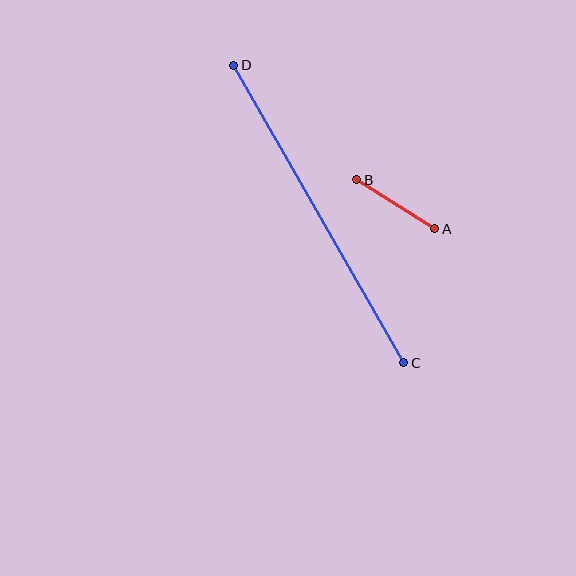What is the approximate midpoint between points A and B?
The midpoint is at approximately (396, 204) pixels.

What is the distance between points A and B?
The distance is approximately 92 pixels.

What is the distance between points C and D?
The distance is approximately 343 pixels.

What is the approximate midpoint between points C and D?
The midpoint is at approximately (319, 214) pixels.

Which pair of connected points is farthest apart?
Points C and D are farthest apart.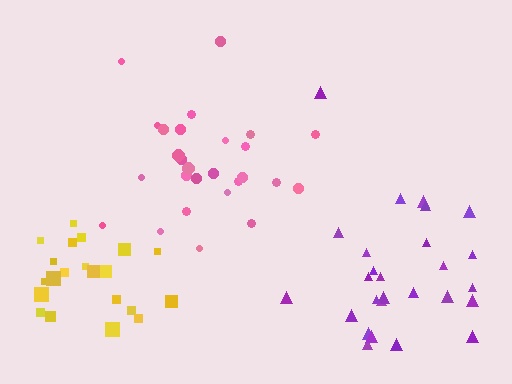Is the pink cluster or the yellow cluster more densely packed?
Yellow.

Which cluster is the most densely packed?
Yellow.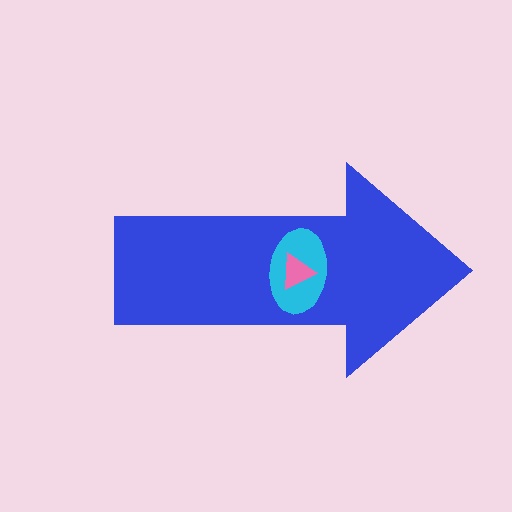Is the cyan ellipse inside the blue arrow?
Yes.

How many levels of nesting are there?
3.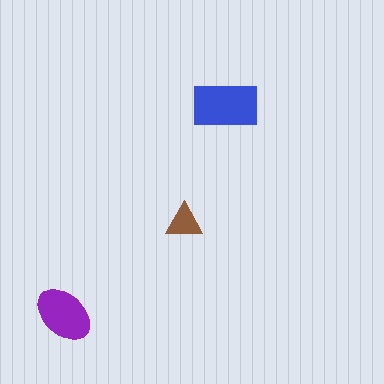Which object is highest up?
The blue rectangle is topmost.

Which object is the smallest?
The brown triangle.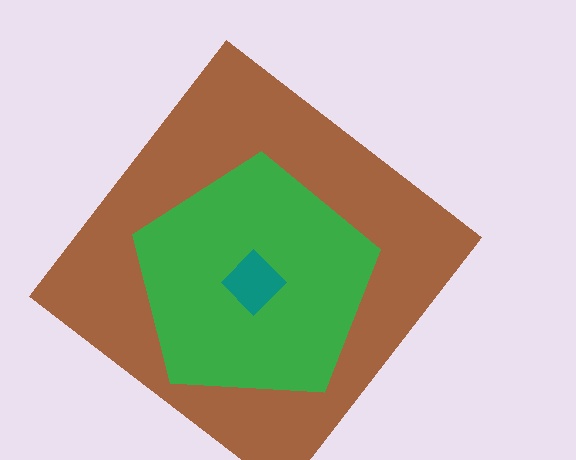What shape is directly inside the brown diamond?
The green pentagon.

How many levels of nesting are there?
3.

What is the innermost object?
The teal diamond.